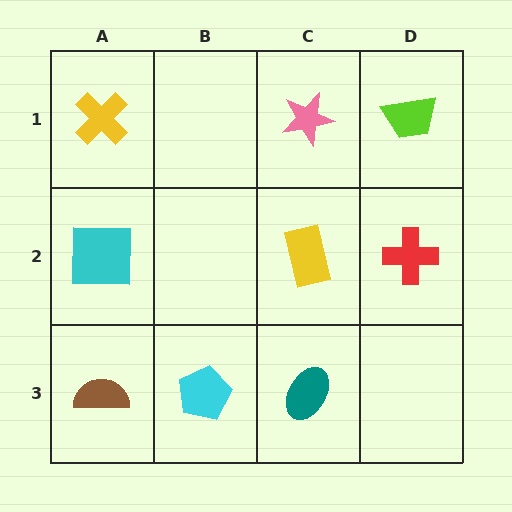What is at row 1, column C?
A pink star.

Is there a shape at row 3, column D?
No, that cell is empty.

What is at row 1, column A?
A yellow cross.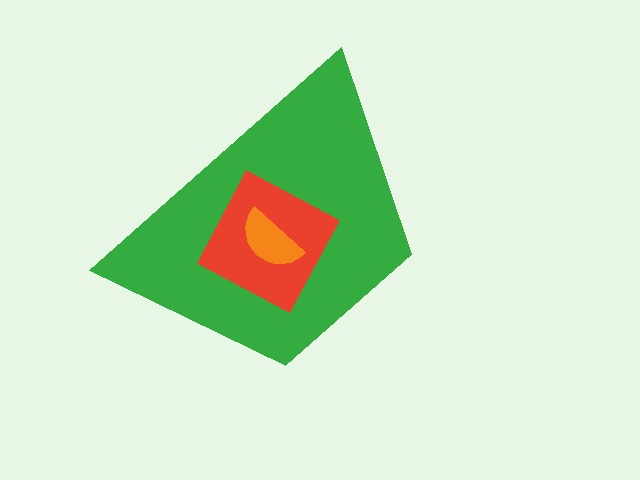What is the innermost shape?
The orange semicircle.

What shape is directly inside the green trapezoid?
The red square.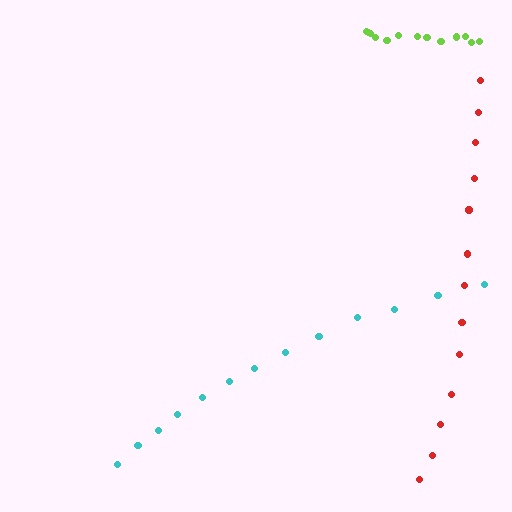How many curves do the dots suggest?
There are 3 distinct paths.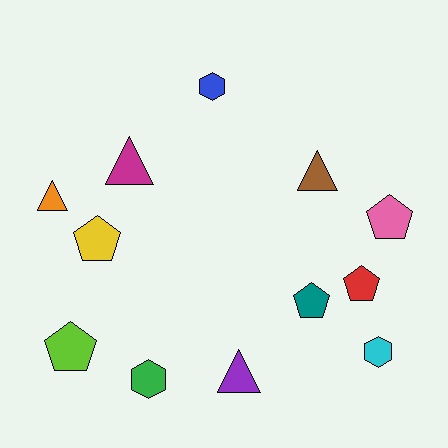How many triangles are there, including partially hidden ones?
There are 4 triangles.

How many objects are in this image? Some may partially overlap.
There are 12 objects.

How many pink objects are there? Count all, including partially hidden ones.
There is 1 pink object.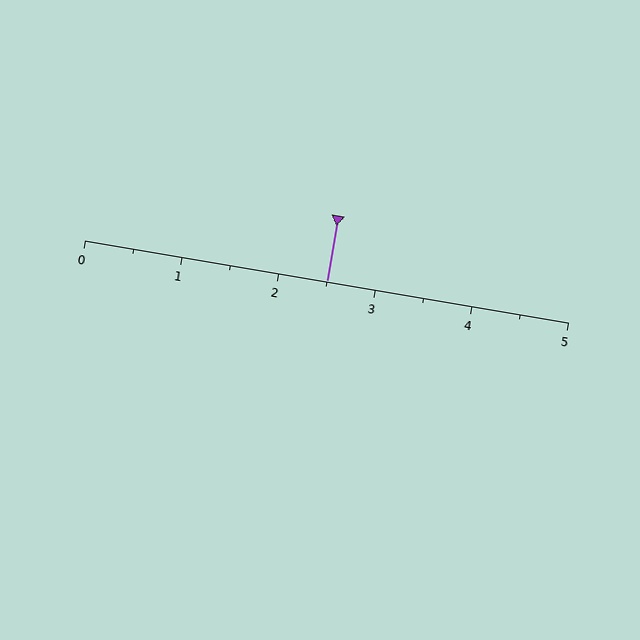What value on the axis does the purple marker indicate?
The marker indicates approximately 2.5.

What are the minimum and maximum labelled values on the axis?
The axis runs from 0 to 5.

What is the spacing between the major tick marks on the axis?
The major ticks are spaced 1 apart.